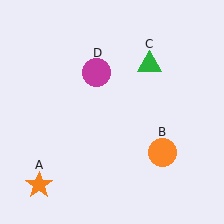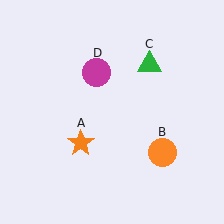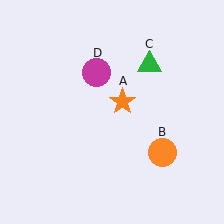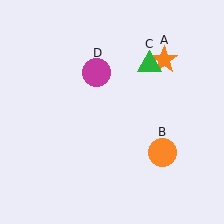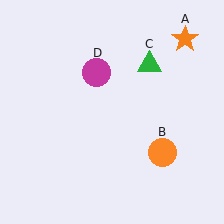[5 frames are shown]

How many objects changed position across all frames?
1 object changed position: orange star (object A).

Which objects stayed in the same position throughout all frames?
Orange circle (object B) and green triangle (object C) and magenta circle (object D) remained stationary.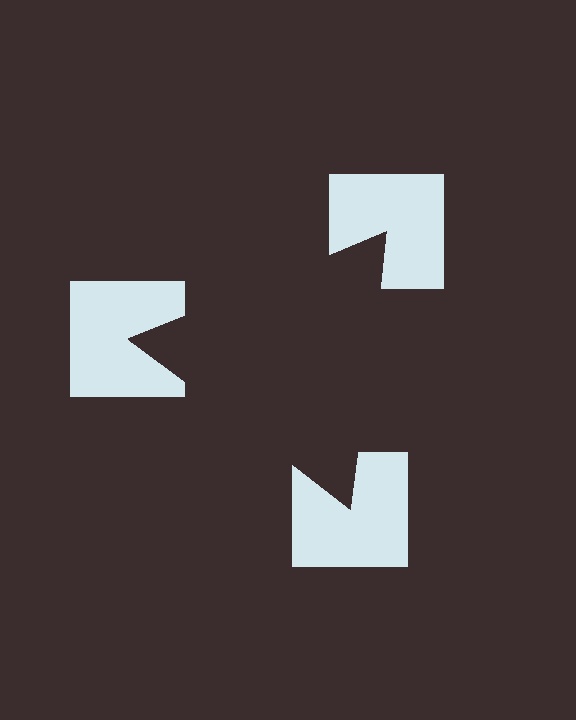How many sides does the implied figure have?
3 sides.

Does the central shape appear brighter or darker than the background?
It typically appears slightly darker than the background, even though no actual brightness change is drawn.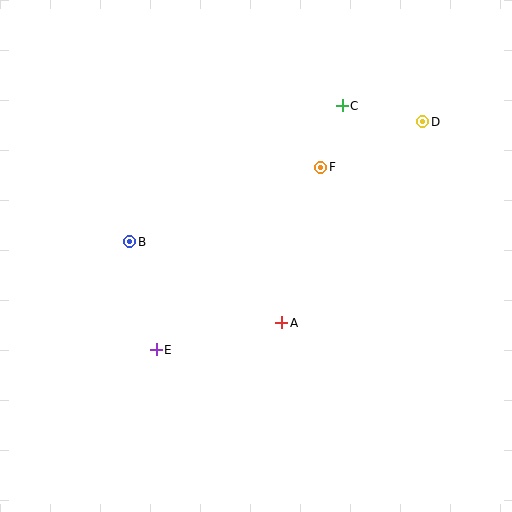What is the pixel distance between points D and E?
The distance between D and E is 351 pixels.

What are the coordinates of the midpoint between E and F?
The midpoint between E and F is at (238, 259).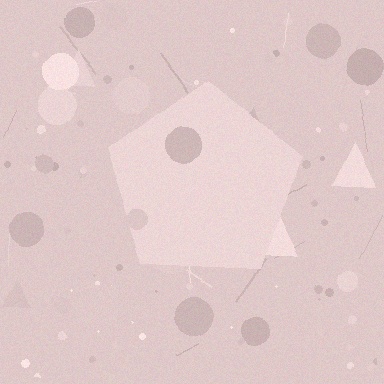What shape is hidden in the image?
A pentagon is hidden in the image.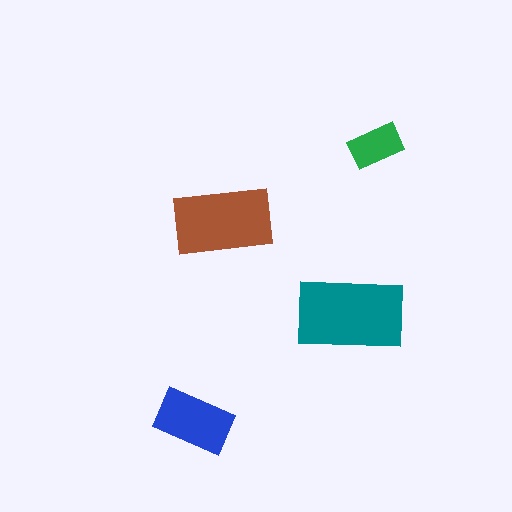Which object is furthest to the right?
The green rectangle is rightmost.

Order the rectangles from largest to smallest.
the teal one, the brown one, the blue one, the green one.